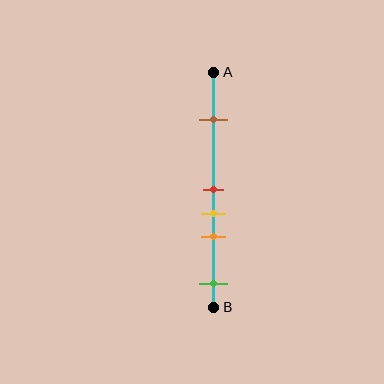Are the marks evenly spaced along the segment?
No, the marks are not evenly spaced.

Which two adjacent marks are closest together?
The red and yellow marks are the closest adjacent pair.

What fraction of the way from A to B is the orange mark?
The orange mark is approximately 70% (0.7) of the way from A to B.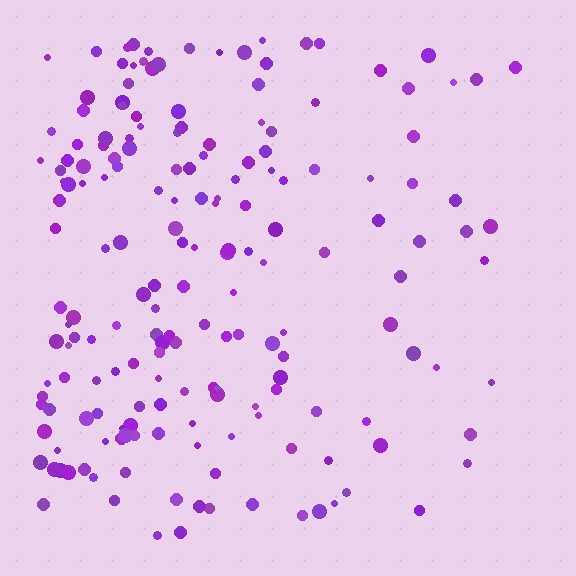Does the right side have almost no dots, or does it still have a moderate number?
Still a moderate number, just noticeably fewer than the left.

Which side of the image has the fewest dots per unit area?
The right.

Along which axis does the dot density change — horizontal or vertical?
Horizontal.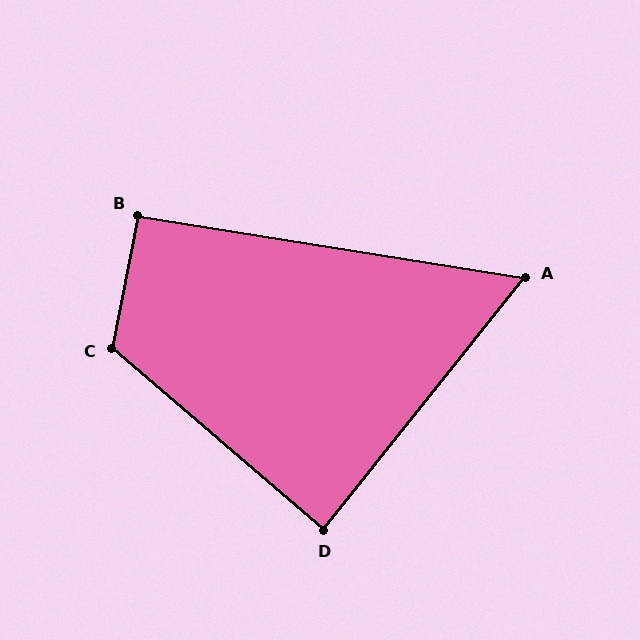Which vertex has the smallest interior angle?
A, at approximately 60 degrees.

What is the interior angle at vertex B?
Approximately 92 degrees (approximately right).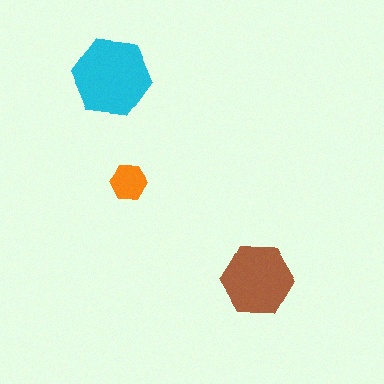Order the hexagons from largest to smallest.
the cyan one, the brown one, the orange one.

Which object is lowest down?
The brown hexagon is bottommost.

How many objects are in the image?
There are 3 objects in the image.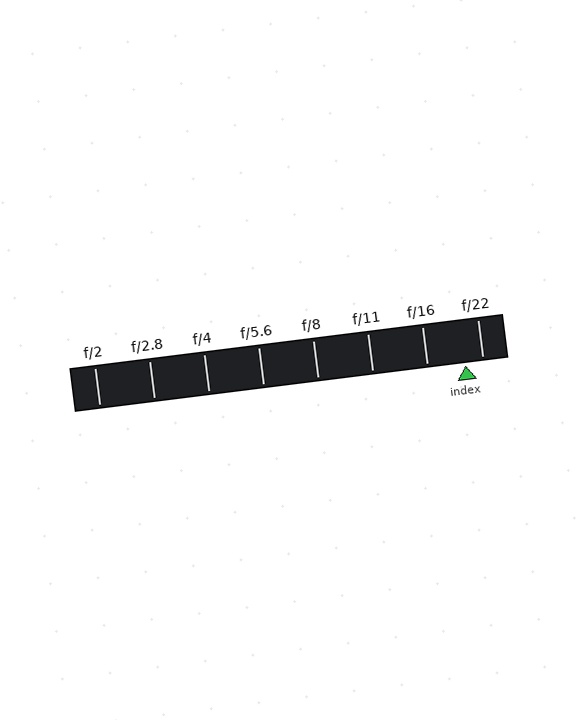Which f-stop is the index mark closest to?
The index mark is closest to f/22.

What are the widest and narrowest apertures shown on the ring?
The widest aperture shown is f/2 and the narrowest is f/22.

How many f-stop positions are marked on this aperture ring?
There are 8 f-stop positions marked.